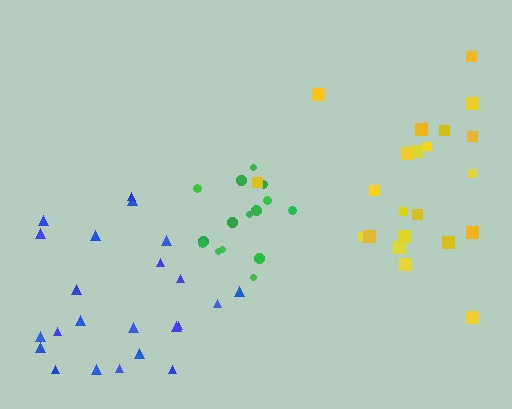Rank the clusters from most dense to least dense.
green, yellow, blue.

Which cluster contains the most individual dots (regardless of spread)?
Blue (23).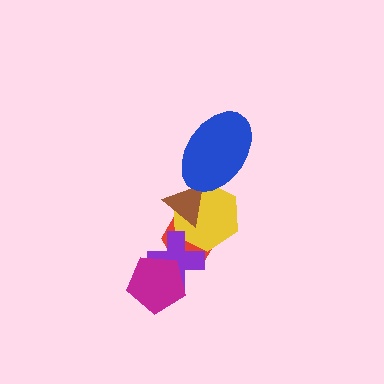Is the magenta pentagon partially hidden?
No, no other shape covers it.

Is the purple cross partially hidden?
Yes, it is partially covered by another shape.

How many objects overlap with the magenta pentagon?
1 object overlaps with the magenta pentagon.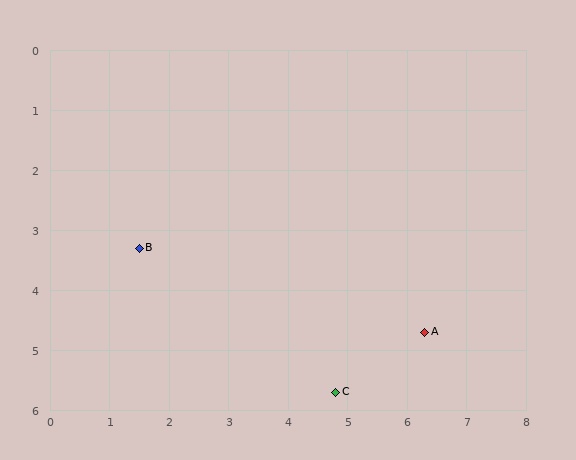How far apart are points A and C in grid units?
Points A and C are about 1.8 grid units apart.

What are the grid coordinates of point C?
Point C is at approximately (4.8, 5.7).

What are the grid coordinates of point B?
Point B is at approximately (1.5, 3.3).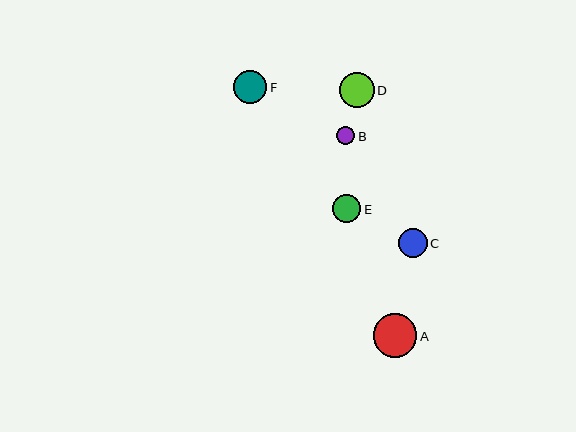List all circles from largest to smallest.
From largest to smallest: A, D, F, C, E, B.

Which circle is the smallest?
Circle B is the smallest with a size of approximately 18 pixels.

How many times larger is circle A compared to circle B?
Circle A is approximately 2.4 times the size of circle B.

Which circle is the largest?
Circle A is the largest with a size of approximately 43 pixels.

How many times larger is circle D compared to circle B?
Circle D is approximately 1.9 times the size of circle B.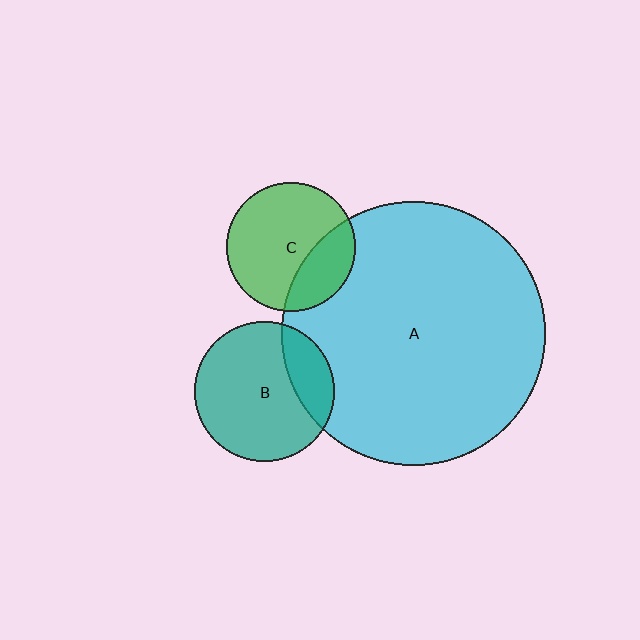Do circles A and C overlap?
Yes.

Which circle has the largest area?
Circle A (cyan).